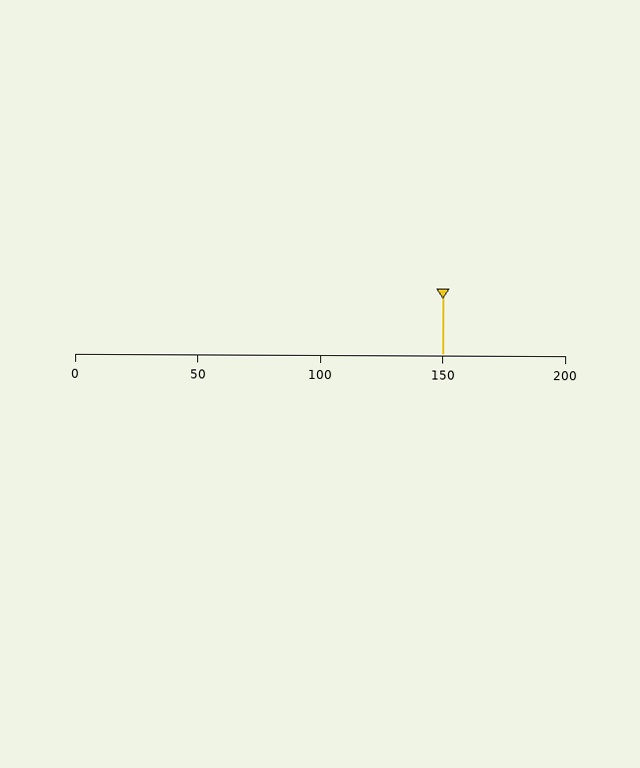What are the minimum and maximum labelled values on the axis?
The axis runs from 0 to 200.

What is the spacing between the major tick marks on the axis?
The major ticks are spaced 50 apart.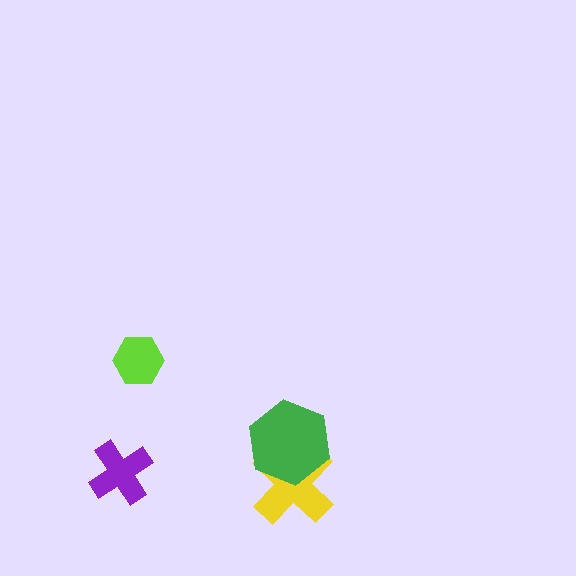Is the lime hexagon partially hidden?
No, no other shape covers it.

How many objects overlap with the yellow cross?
1 object overlaps with the yellow cross.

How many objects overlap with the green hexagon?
1 object overlaps with the green hexagon.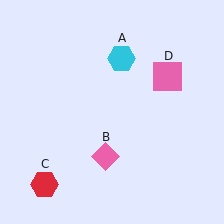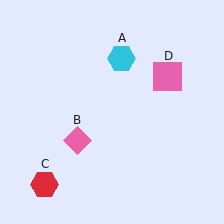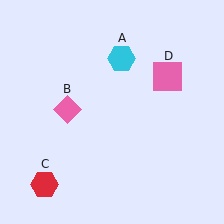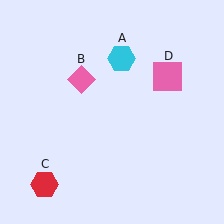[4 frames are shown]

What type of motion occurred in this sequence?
The pink diamond (object B) rotated clockwise around the center of the scene.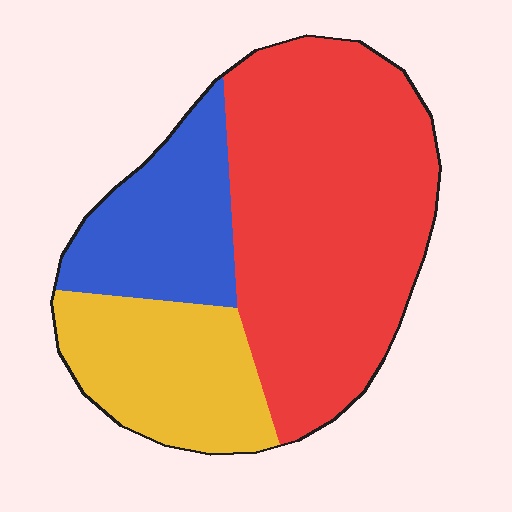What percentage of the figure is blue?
Blue takes up about one fifth (1/5) of the figure.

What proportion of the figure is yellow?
Yellow covers 23% of the figure.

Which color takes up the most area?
Red, at roughly 55%.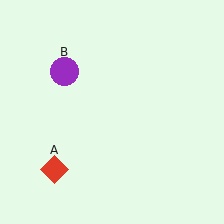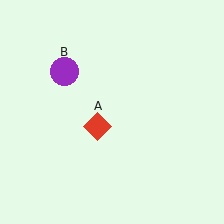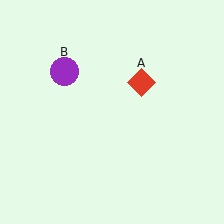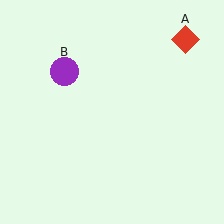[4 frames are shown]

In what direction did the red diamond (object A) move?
The red diamond (object A) moved up and to the right.